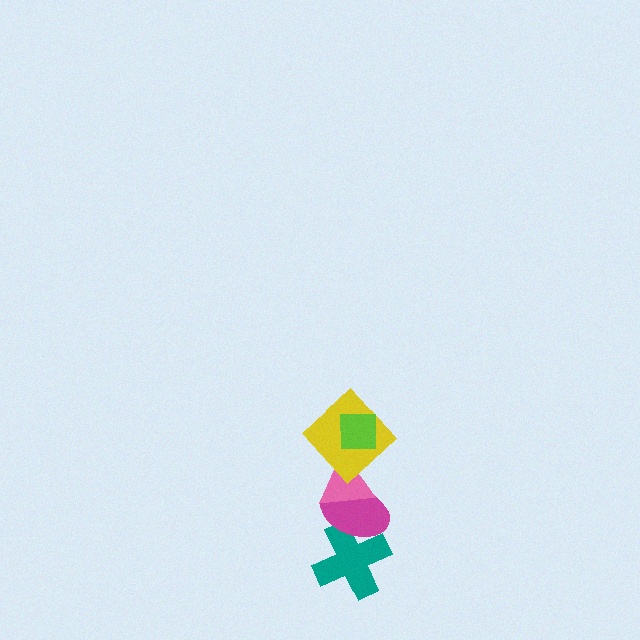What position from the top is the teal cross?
The teal cross is 5th from the top.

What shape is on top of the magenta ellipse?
The pink triangle is on top of the magenta ellipse.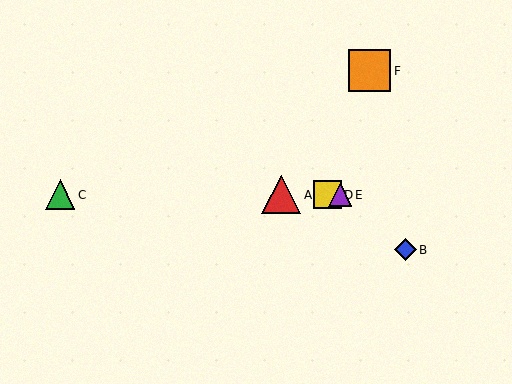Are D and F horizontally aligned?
No, D is at y≈195 and F is at y≈71.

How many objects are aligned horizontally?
4 objects (A, C, D, E) are aligned horizontally.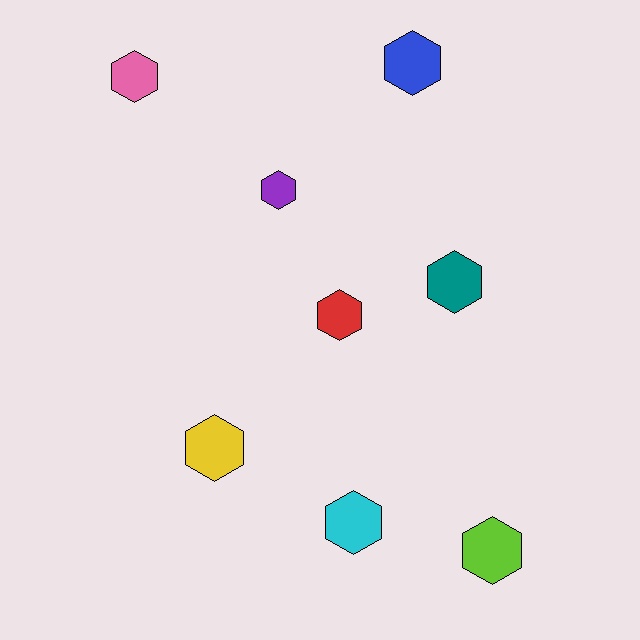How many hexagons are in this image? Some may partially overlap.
There are 8 hexagons.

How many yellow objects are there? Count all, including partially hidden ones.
There is 1 yellow object.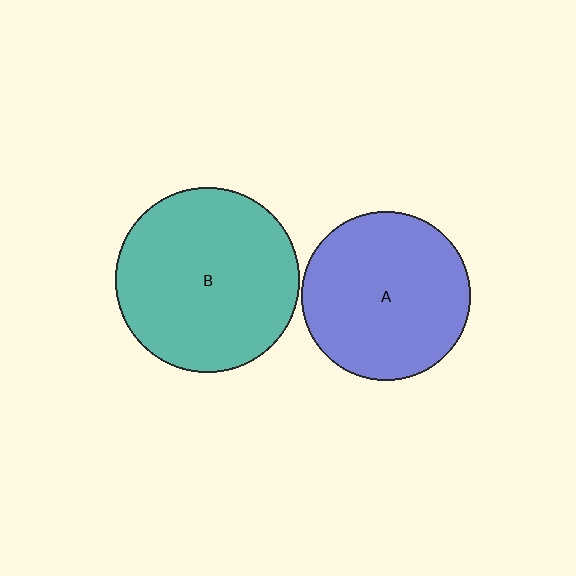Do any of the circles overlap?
No, none of the circles overlap.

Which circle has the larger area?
Circle B (teal).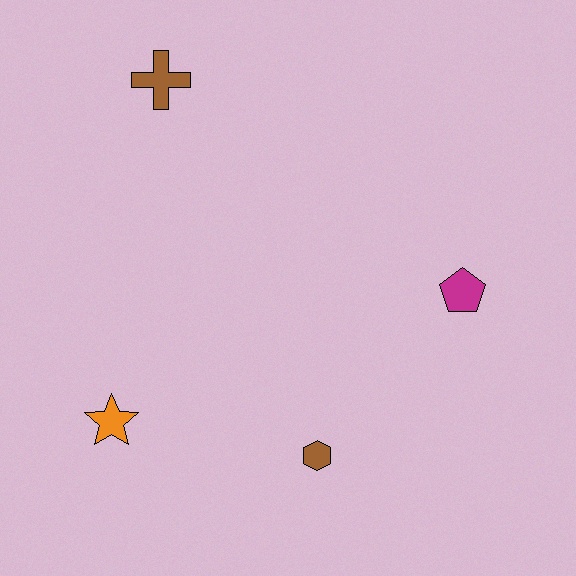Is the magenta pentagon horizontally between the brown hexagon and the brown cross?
No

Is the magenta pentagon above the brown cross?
No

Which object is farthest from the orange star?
The magenta pentagon is farthest from the orange star.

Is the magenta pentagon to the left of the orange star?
No